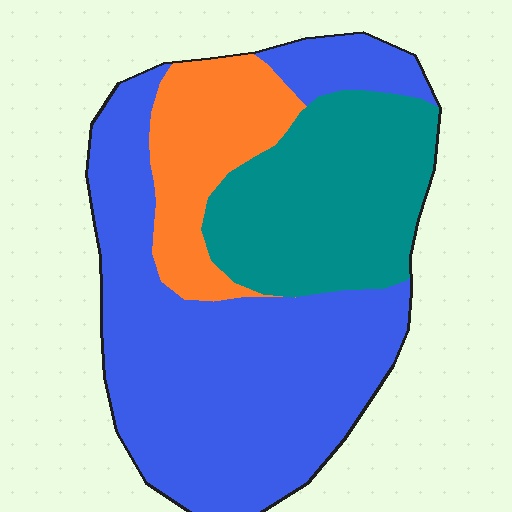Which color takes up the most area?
Blue, at roughly 55%.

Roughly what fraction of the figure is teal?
Teal takes up about one quarter (1/4) of the figure.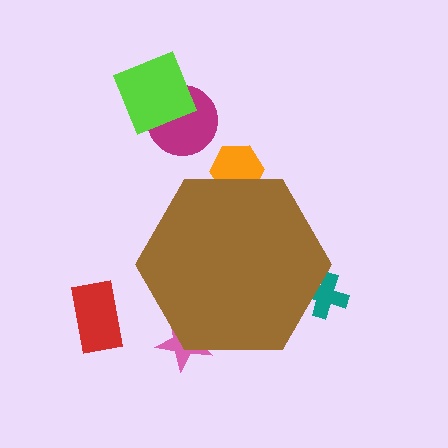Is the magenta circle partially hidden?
No, the magenta circle is fully visible.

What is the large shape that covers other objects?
A brown hexagon.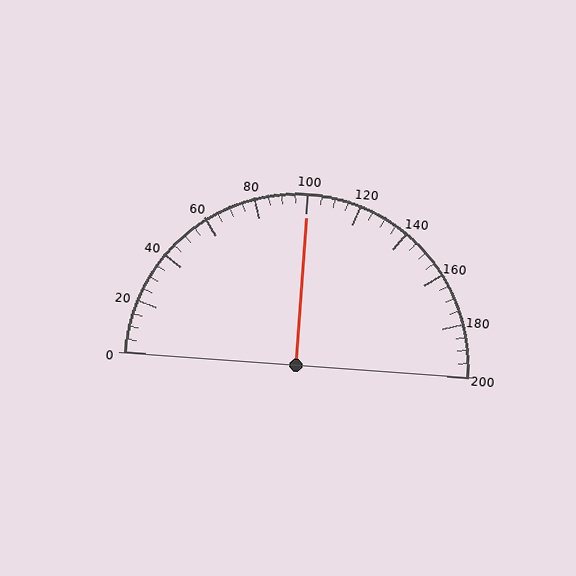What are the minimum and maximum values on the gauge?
The gauge ranges from 0 to 200.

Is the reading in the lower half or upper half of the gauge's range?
The reading is in the upper half of the range (0 to 200).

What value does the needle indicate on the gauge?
The needle indicates approximately 100.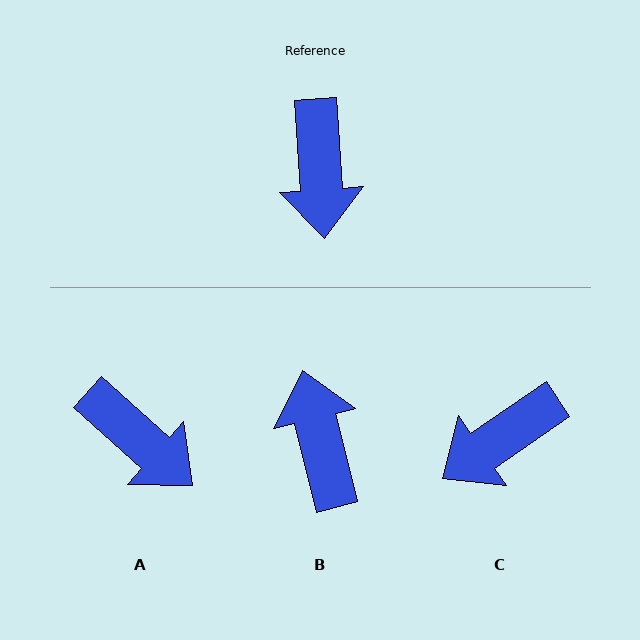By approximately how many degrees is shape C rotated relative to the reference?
Approximately 60 degrees clockwise.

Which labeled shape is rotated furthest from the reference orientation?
B, about 170 degrees away.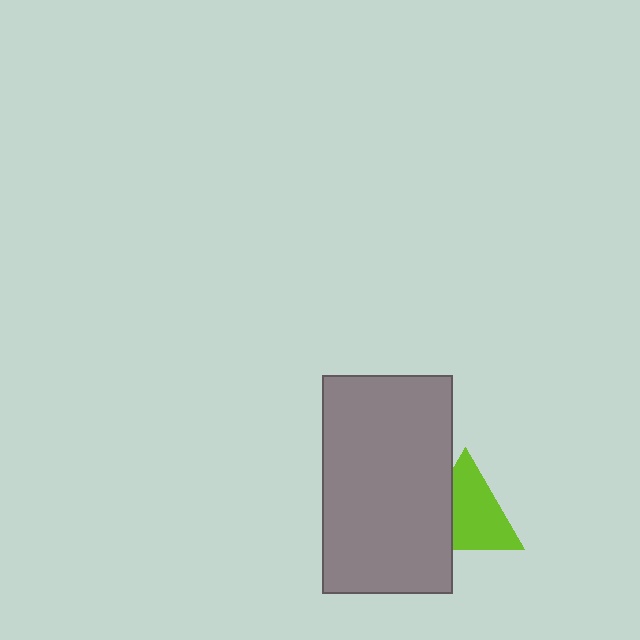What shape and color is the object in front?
The object in front is a gray rectangle.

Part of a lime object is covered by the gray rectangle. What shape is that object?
It is a triangle.